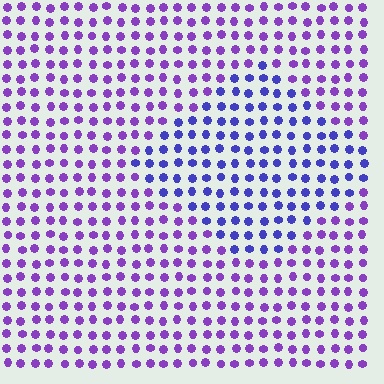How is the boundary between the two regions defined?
The boundary is defined purely by a slight shift in hue (about 33 degrees). Spacing, size, and orientation are identical on both sides.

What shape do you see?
I see a diamond.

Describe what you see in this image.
The image is filled with small purple elements in a uniform arrangement. A diamond-shaped region is visible where the elements are tinted to a slightly different hue, forming a subtle color boundary.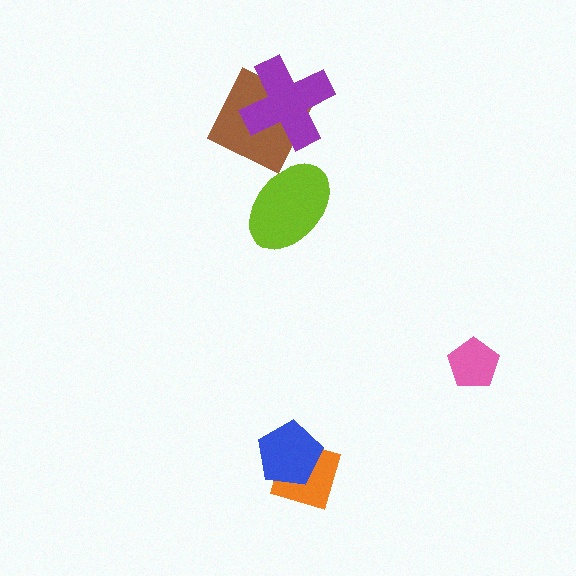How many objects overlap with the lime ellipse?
0 objects overlap with the lime ellipse.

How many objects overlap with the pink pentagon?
0 objects overlap with the pink pentagon.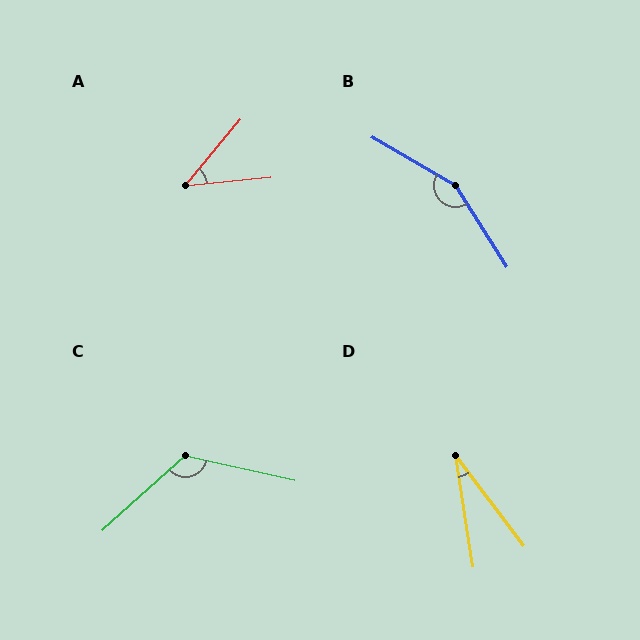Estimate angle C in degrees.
Approximately 125 degrees.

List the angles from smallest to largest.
D (28°), A (45°), C (125°), B (153°).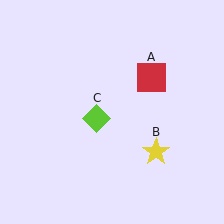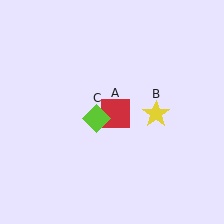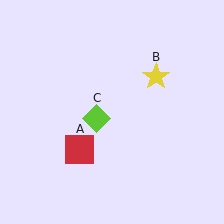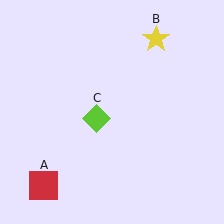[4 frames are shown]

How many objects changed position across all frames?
2 objects changed position: red square (object A), yellow star (object B).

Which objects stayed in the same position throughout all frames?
Lime diamond (object C) remained stationary.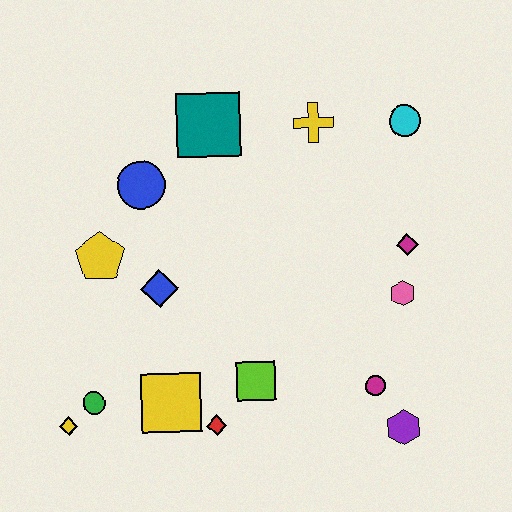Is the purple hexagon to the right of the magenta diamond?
No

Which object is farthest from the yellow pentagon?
The purple hexagon is farthest from the yellow pentagon.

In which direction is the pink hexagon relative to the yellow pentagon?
The pink hexagon is to the right of the yellow pentagon.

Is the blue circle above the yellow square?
Yes